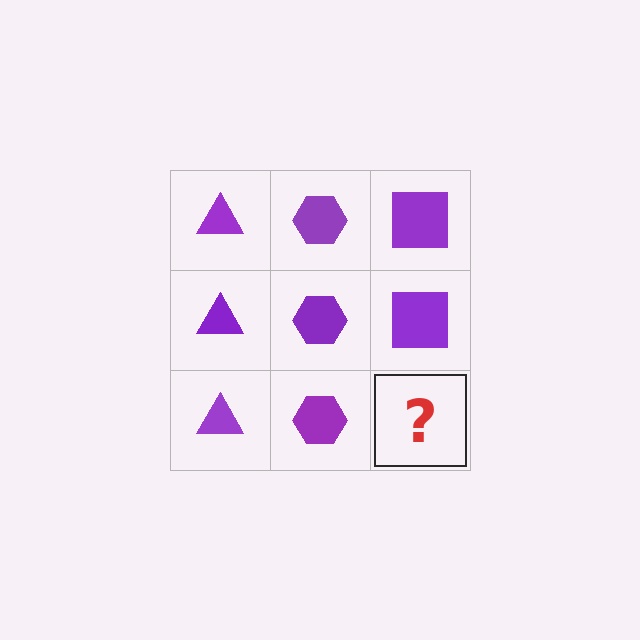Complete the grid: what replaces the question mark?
The question mark should be replaced with a purple square.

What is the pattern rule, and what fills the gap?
The rule is that each column has a consistent shape. The gap should be filled with a purple square.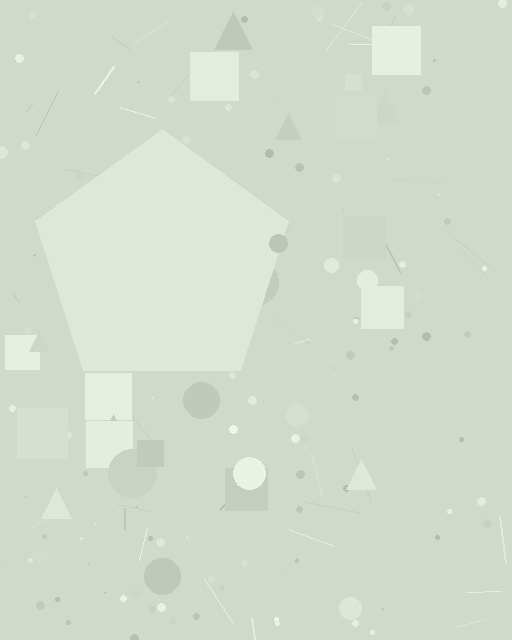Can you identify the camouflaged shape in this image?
The camouflaged shape is a pentagon.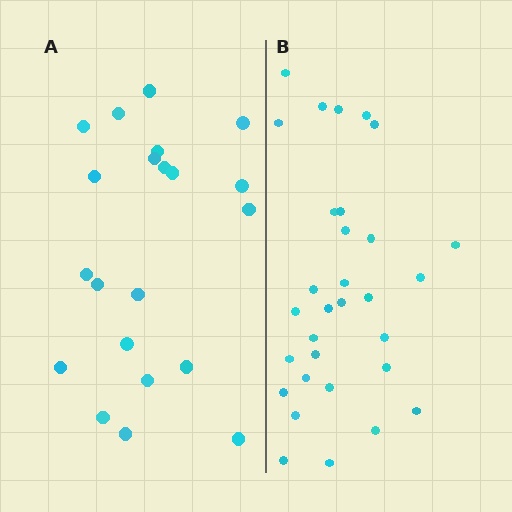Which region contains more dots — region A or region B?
Region B (the right region) has more dots.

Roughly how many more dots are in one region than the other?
Region B has roughly 10 or so more dots than region A.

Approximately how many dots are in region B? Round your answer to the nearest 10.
About 30 dots. (The exact count is 31, which rounds to 30.)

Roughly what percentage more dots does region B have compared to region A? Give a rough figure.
About 50% more.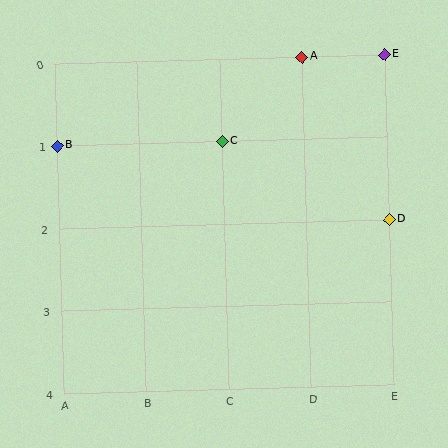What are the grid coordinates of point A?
Point A is at grid coordinates (D, 0).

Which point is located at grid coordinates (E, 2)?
Point D is at (E, 2).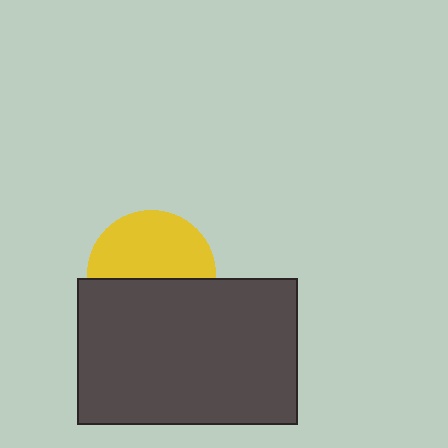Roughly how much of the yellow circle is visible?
About half of it is visible (roughly 53%).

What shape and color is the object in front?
The object in front is a dark gray rectangle.